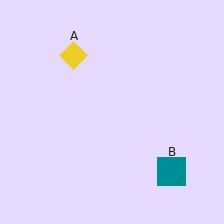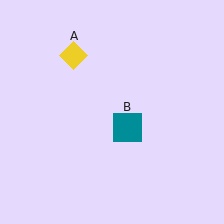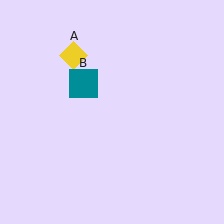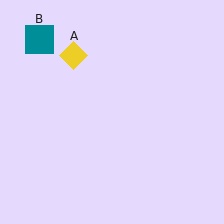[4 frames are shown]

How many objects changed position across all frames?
1 object changed position: teal square (object B).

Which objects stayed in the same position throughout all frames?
Yellow diamond (object A) remained stationary.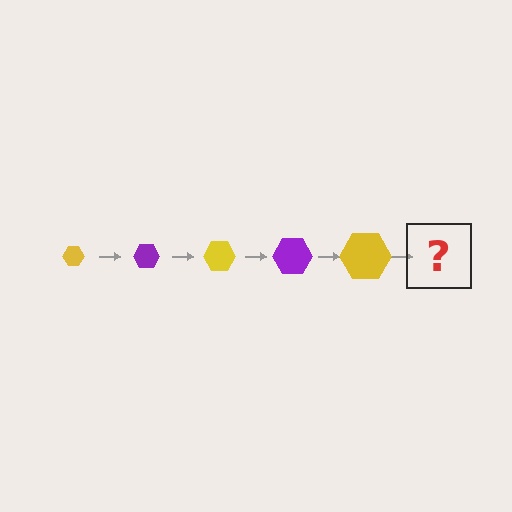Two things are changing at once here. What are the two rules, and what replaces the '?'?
The two rules are that the hexagon grows larger each step and the color cycles through yellow and purple. The '?' should be a purple hexagon, larger than the previous one.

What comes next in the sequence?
The next element should be a purple hexagon, larger than the previous one.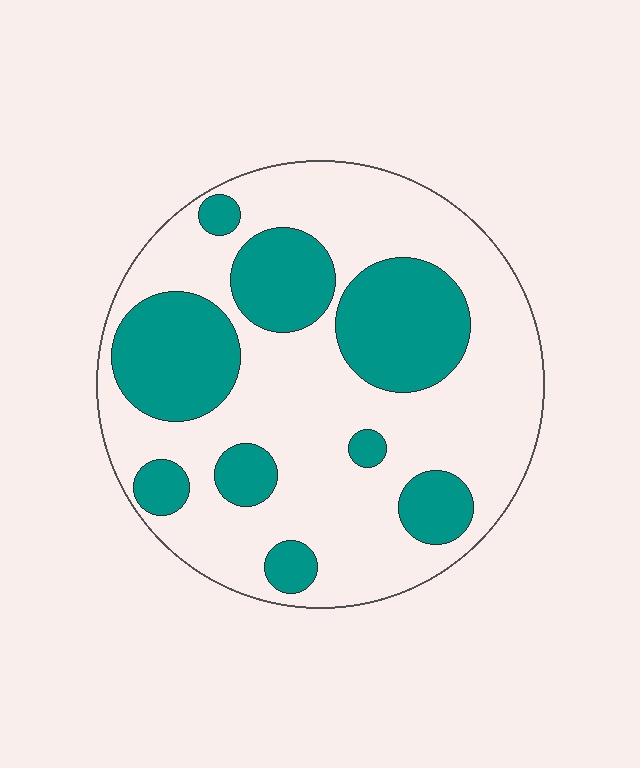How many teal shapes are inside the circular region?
9.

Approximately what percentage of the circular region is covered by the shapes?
Approximately 35%.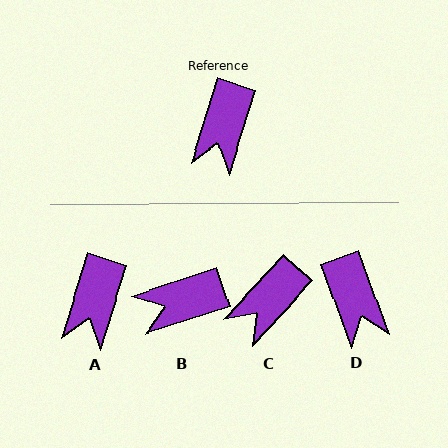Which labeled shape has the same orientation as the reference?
A.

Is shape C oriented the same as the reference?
No, it is off by about 25 degrees.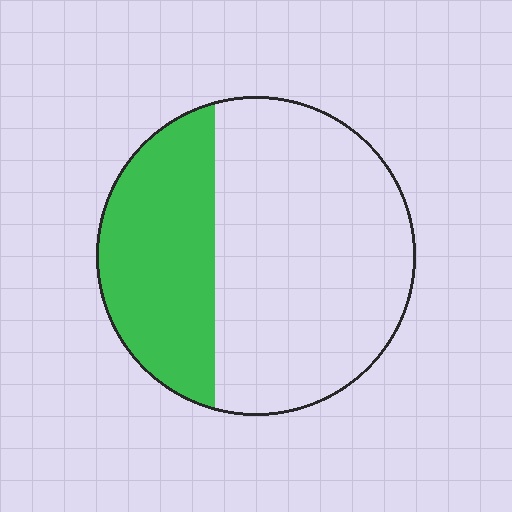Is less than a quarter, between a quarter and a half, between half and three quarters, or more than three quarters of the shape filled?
Between a quarter and a half.